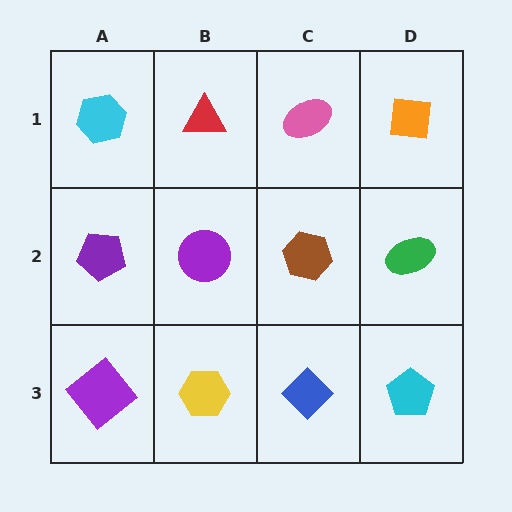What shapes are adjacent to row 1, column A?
A purple pentagon (row 2, column A), a red triangle (row 1, column B).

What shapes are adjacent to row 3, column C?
A brown hexagon (row 2, column C), a yellow hexagon (row 3, column B), a cyan pentagon (row 3, column D).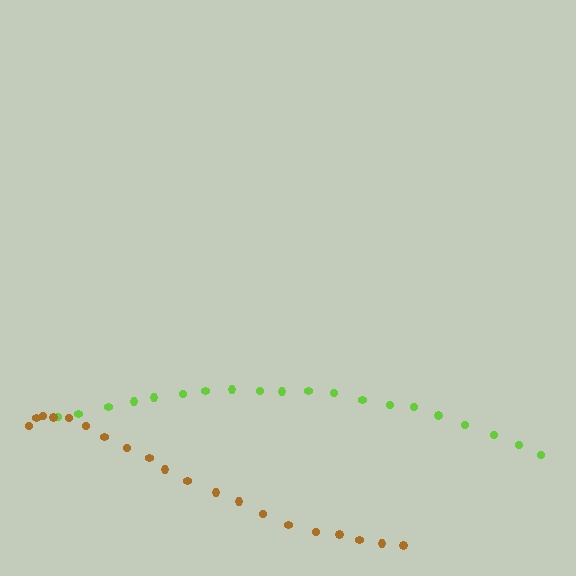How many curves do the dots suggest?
There are 2 distinct paths.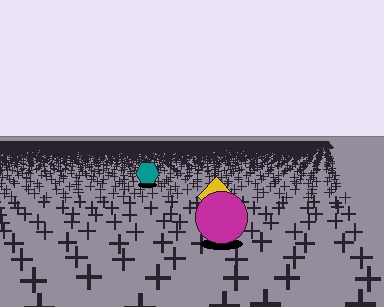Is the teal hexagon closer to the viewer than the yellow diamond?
No. The yellow diamond is closer — you can tell from the texture gradient: the ground texture is coarser near it.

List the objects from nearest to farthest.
From nearest to farthest: the magenta circle, the yellow diamond, the teal hexagon.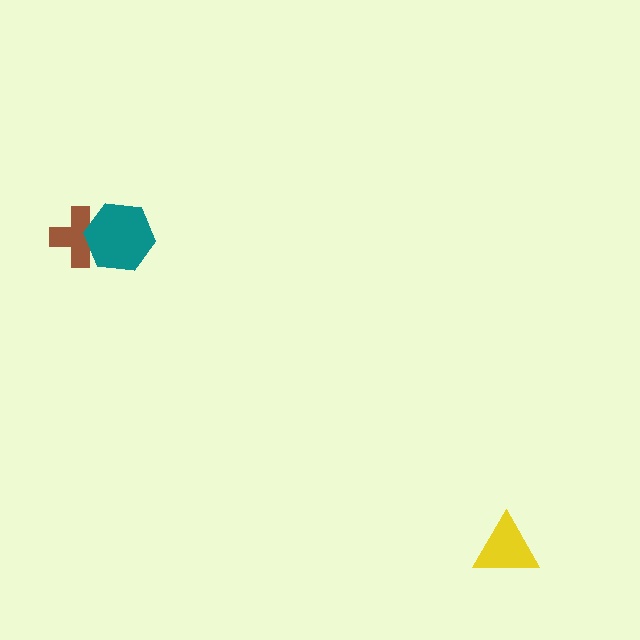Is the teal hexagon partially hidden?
No, no other shape covers it.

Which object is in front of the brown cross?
The teal hexagon is in front of the brown cross.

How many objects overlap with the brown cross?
1 object overlaps with the brown cross.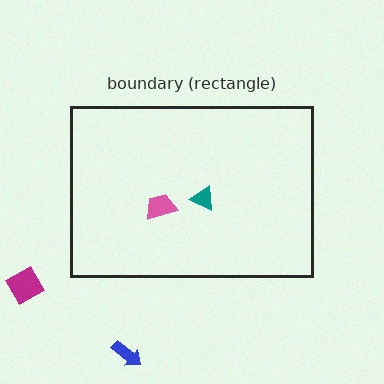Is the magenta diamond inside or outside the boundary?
Outside.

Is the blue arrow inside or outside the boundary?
Outside.